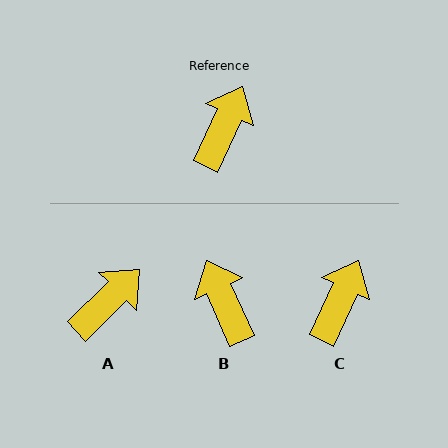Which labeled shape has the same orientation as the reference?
C.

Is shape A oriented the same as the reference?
No, it is off by about 20 degrees.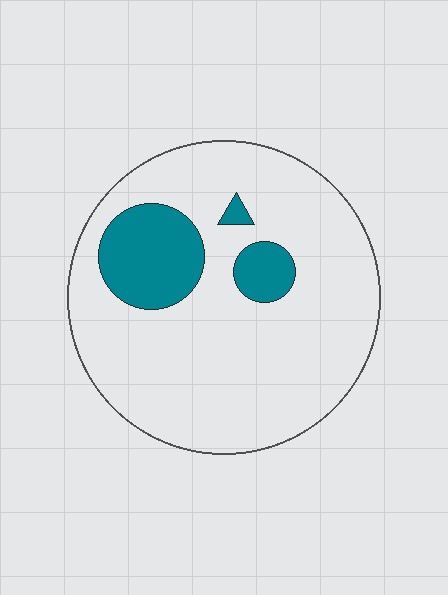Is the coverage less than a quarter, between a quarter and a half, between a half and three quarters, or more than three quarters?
Less than a quarter.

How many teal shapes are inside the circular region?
3.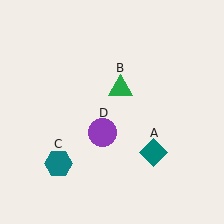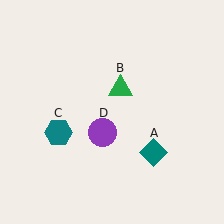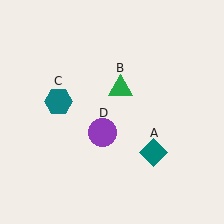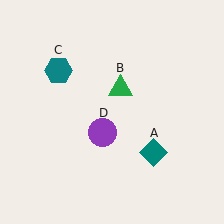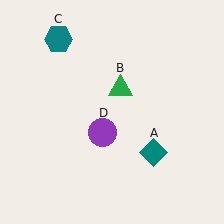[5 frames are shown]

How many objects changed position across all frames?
1 object changed position: teal hexagon (object C).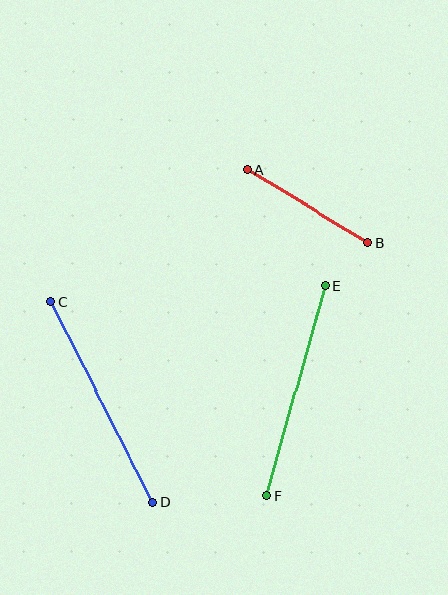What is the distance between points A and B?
The distance is approximately 141 pixels.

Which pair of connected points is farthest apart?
Points C and D are farthest apart.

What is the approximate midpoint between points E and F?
The midpoint is at approximately (296, 391) pixels.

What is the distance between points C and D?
The distance is approximately 224 pixels.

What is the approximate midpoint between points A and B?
The midpoint is at approximately (308, 206) pixels.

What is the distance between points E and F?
The distance is approximately 219 pixels.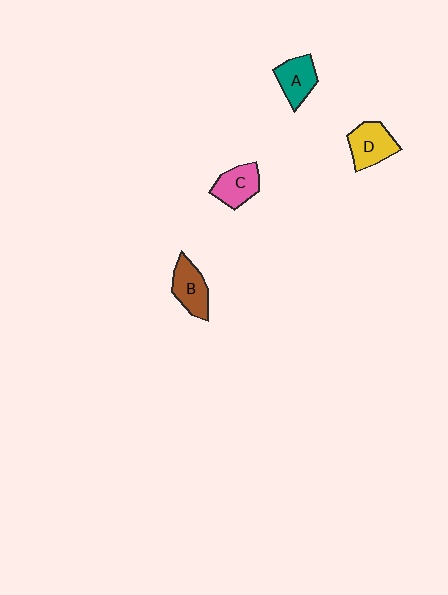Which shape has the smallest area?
Shape A (teal).